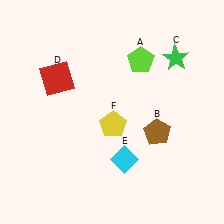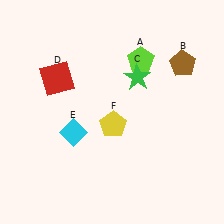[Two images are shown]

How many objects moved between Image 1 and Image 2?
3 objects moved between the two images.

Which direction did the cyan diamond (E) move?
The cyan diamond (E) moved left.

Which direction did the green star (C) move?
The green star (C) moved left.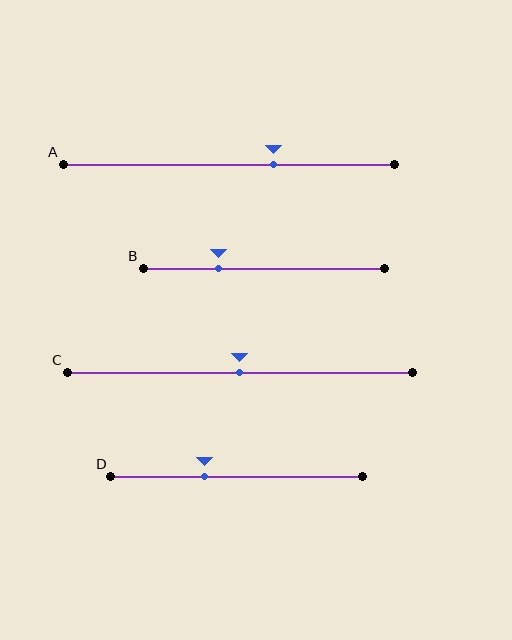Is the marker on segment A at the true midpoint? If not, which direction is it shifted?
No, the marker on segment A is shifted to the right by about 13% of the segment length.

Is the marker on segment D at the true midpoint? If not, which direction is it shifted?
No, the marker on segment D is shifted to the left by about 13% of the segment length.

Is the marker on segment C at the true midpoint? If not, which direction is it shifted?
Yes, the marker on segment C is at the true midpoint.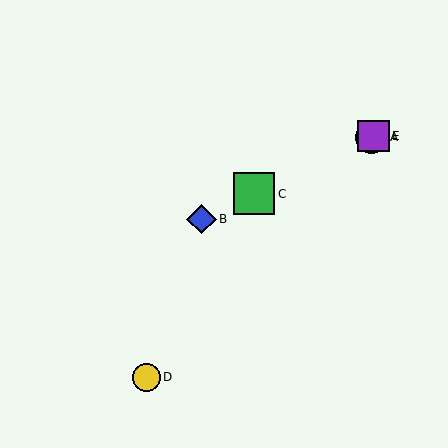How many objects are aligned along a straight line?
4 objects (A, B, C, E) are aligned along a straight line.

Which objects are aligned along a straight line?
Objects A, B, C, E are aligned along a straight line.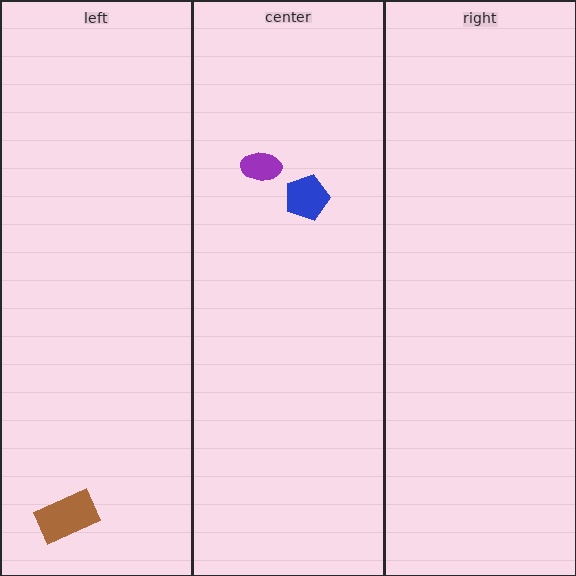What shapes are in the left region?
The brown rectangle.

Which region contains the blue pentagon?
The center region.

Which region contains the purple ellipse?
The center region.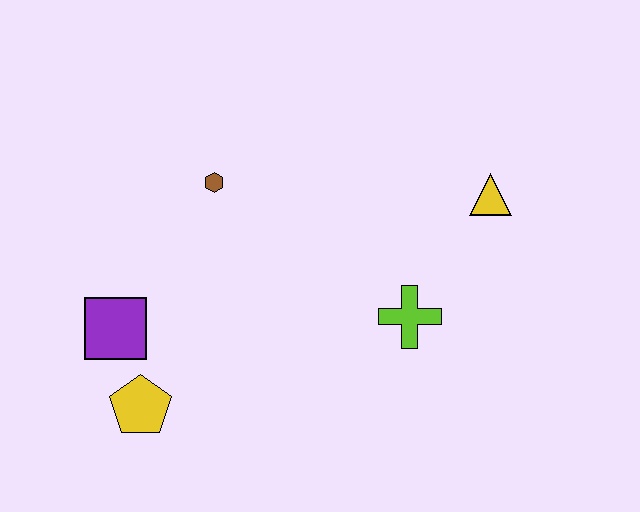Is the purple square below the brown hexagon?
Yes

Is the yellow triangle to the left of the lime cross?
No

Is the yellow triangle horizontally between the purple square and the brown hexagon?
No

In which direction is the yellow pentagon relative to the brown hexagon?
The yellow pentagon is below the brown hexagon.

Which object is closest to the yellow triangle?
The lime cross is closest to the yellow triangle.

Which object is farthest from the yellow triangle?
The yellow pentagon is farthest from the yellow triangle.